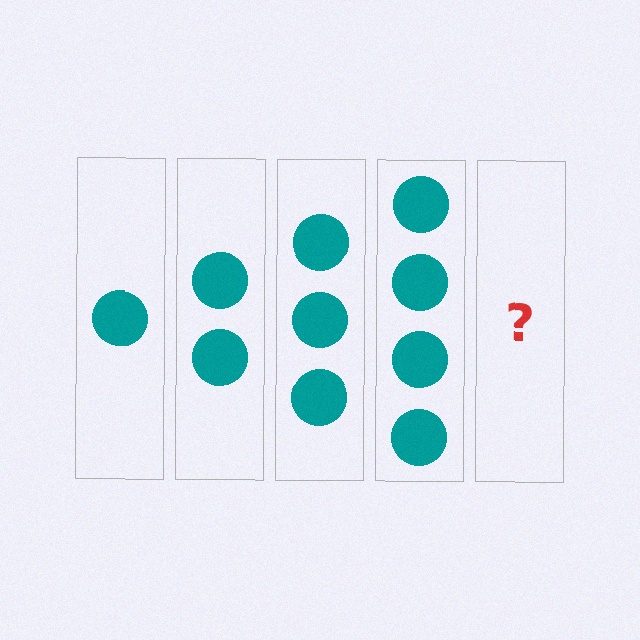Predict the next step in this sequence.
The next step is 5 circles.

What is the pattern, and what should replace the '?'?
The pattern is that each step adds one more circle. The '?' should be 5 circles.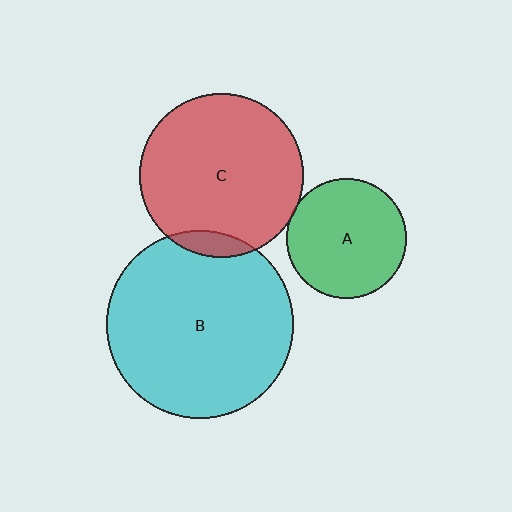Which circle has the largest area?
Circle B (cyan).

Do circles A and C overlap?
Yes.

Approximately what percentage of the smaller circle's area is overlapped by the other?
Approximately 5%.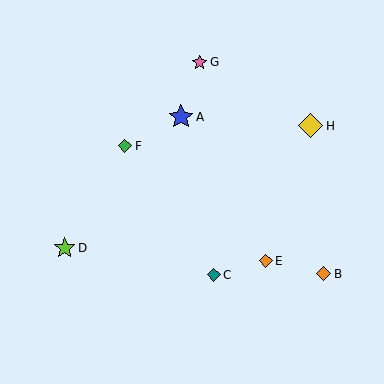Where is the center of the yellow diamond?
The center of the yellow diamond is at (311, 126).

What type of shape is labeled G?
Shape G is a pink star.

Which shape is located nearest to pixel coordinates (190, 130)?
The blue star (labeled A) at (181, 117) is nearest to that location.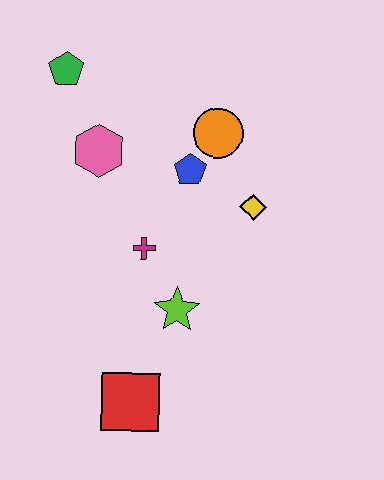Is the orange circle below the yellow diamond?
No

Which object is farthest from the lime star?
The green pentagon is farthest from the lime star.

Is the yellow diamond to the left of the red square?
No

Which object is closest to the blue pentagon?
The orange circle is closest to the blue pentagon.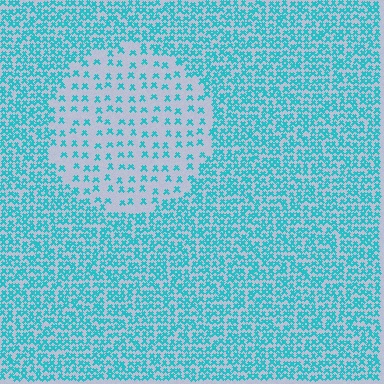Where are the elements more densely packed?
The elements are more densely packed outside the circle boundary.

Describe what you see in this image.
The image contains small cyan elements arranged at two different densities. A circle-shaped region is visible where the elements are less densely packed than the surrounding area.